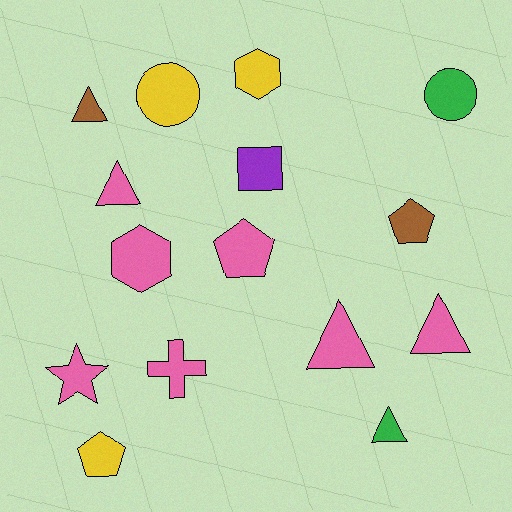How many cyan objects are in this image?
There are no cyan objects.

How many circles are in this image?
There are 2 circles.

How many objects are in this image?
There are 15 objects.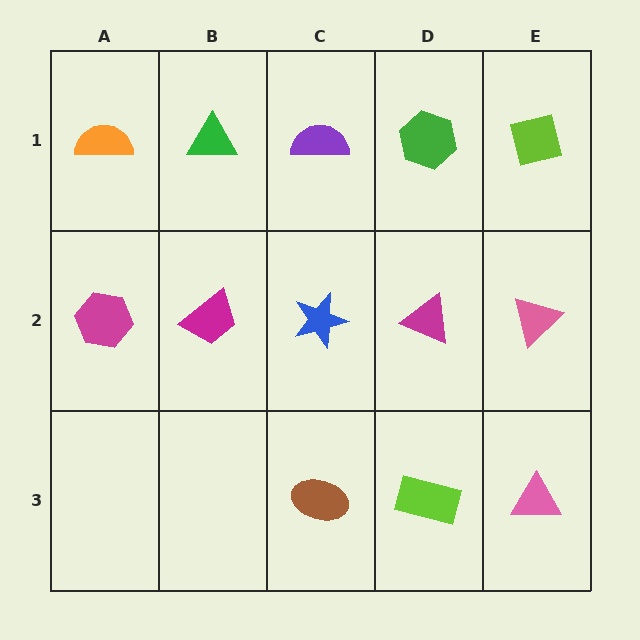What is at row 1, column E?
A lime square.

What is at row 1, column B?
A green triangle.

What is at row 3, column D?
A lime rectangle.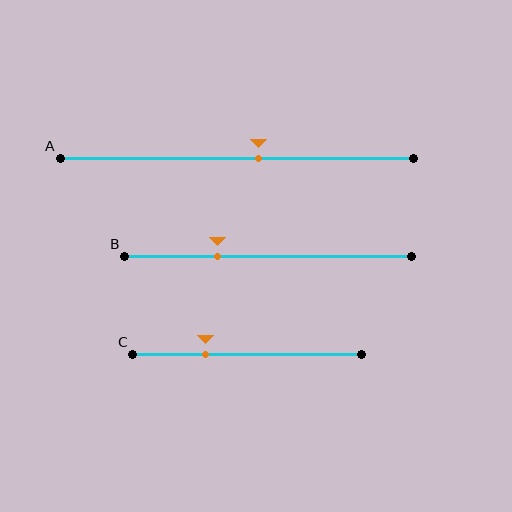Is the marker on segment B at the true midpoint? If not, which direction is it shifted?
No, the marker on segment B is shifted to the left by about 18% of the segment length.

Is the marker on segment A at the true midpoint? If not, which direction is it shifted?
No, the marker on segment A is shifted to the right by about 6% of the segment length.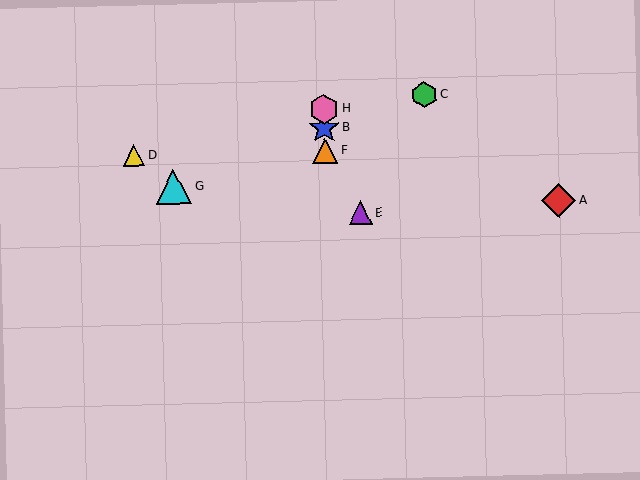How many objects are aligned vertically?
3 objects (B, F, H) are aligned vertically.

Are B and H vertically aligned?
Yes, both are at x≈324.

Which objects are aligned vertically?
Objects B, F, H are aligned vertically.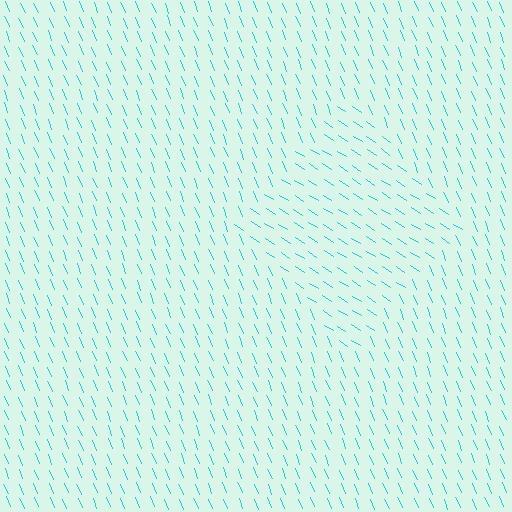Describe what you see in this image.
The image is filled with small cyan line segments. A diamond region in the image has lines oriented differently from the surrounding lines, creating a visible texture boundary.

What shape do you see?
I see a diamond.